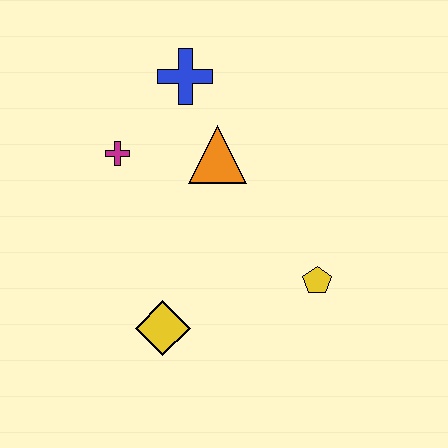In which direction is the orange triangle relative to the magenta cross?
The orange triangle is to the right of the magenta cross.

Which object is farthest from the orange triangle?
The yellow diamond is farthest from the orange triangle.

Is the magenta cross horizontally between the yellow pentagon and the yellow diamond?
No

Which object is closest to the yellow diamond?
The yellow pentagon is closest to the yellow diamond.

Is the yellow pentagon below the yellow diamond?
No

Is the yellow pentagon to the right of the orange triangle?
Yes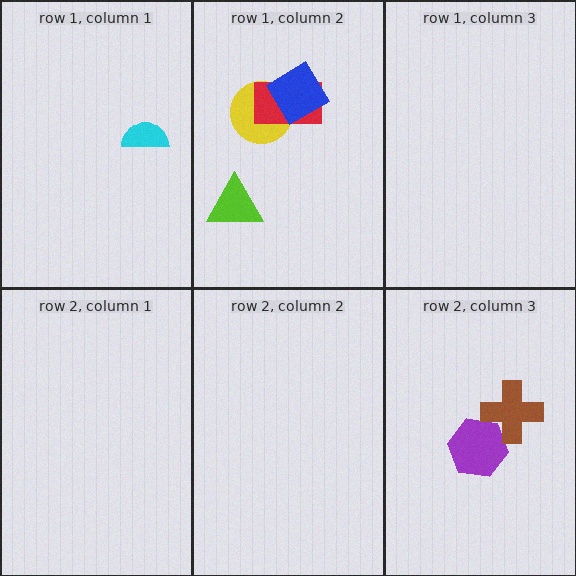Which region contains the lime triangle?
The row 1, column 2 region.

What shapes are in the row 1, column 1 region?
The cyan semicircle.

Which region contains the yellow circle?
The row 1, column 2 region.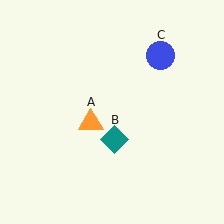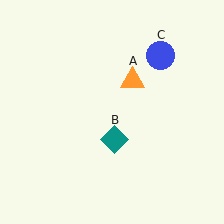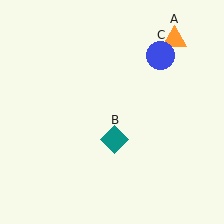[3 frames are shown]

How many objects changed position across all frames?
1 object changed position: orange triangle (object A).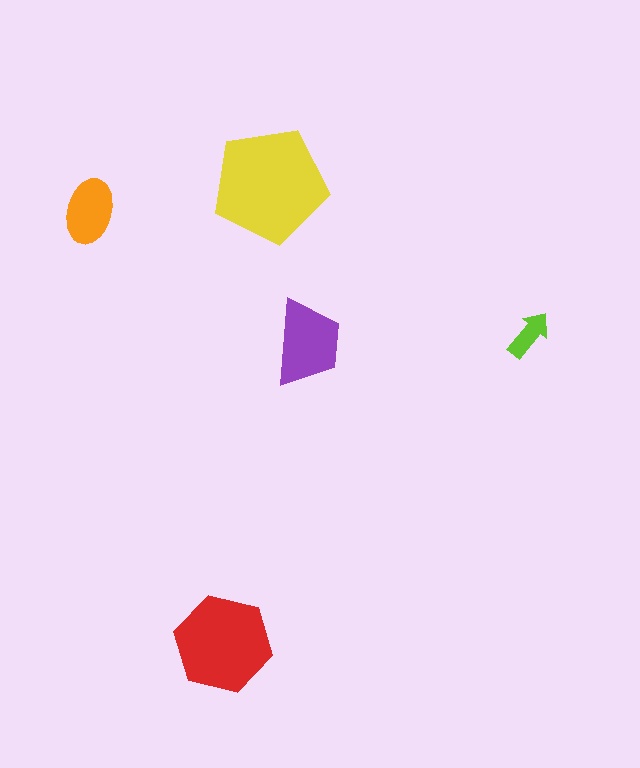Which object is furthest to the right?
The lime arrow is rightmost.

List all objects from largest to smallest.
The yellow pentagon, the red hexagon, the purple trapezoid, the orange ellipse, the lime arrow.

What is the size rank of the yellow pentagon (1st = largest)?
1st.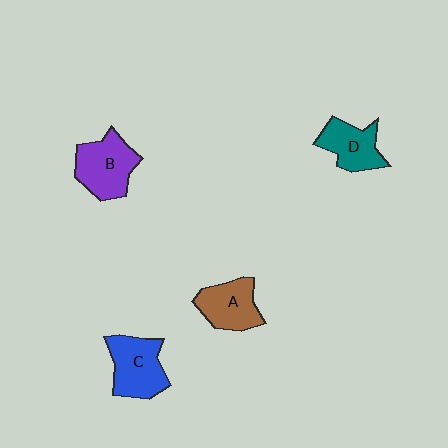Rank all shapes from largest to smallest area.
From largest to smallest: B (purple), C (blue), A (brown), D (teal).